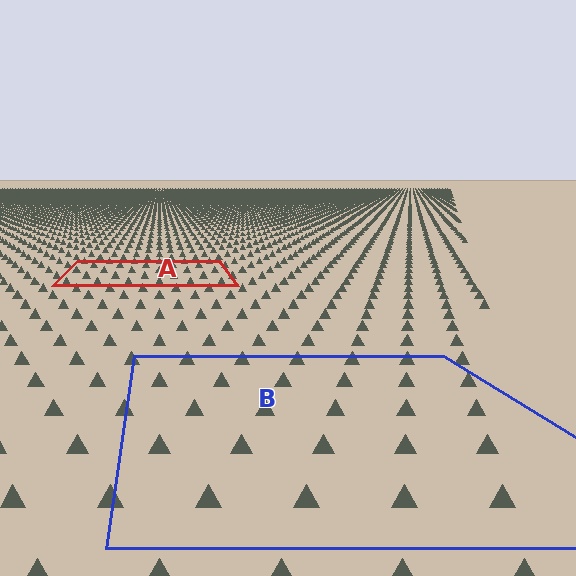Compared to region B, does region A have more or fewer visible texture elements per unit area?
Region A has more texture elements per unit area — they are packed more densely because it is farther away.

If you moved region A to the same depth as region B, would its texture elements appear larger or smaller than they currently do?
They would appear larger. At a closer depth, the same texture elements are projected at a bigger on-screen size.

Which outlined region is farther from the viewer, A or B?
Region A is farther from the viewer — the texture elements inside it appear smaller and more densely packed.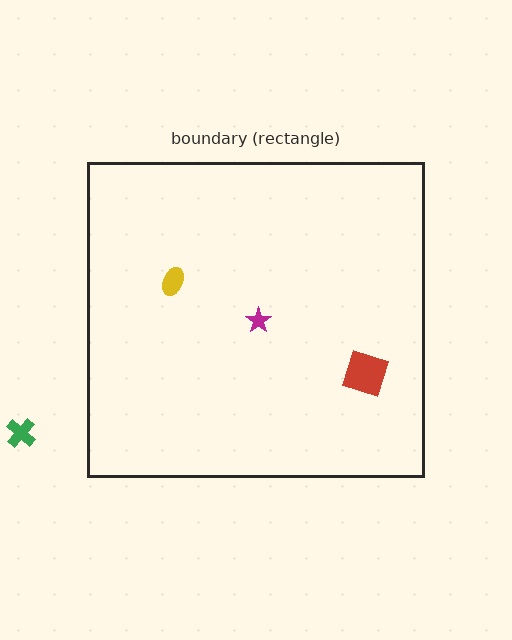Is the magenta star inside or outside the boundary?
Inside.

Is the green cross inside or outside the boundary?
Outside.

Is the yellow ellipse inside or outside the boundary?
Inside.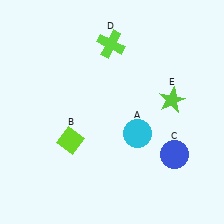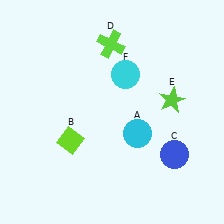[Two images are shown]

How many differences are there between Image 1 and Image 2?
There is 1 difference between the two images.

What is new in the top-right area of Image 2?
A cyan circle (F) was added in the top-right area of Image 2.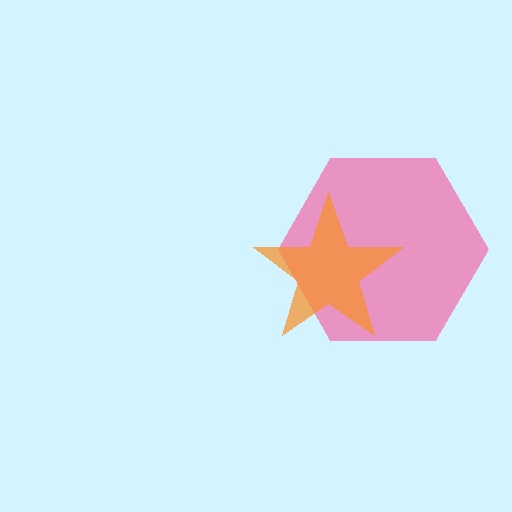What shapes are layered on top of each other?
The layered shapes are: a pink hexagon, an orange star.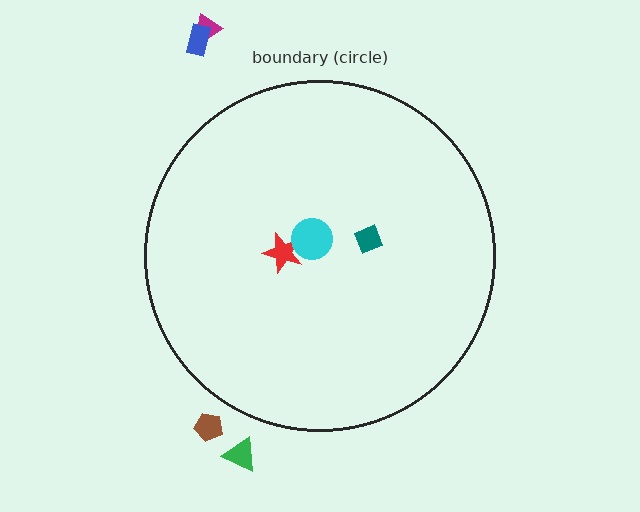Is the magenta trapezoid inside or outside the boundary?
Outside.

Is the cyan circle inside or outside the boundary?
Inside.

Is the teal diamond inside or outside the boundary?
Inside.